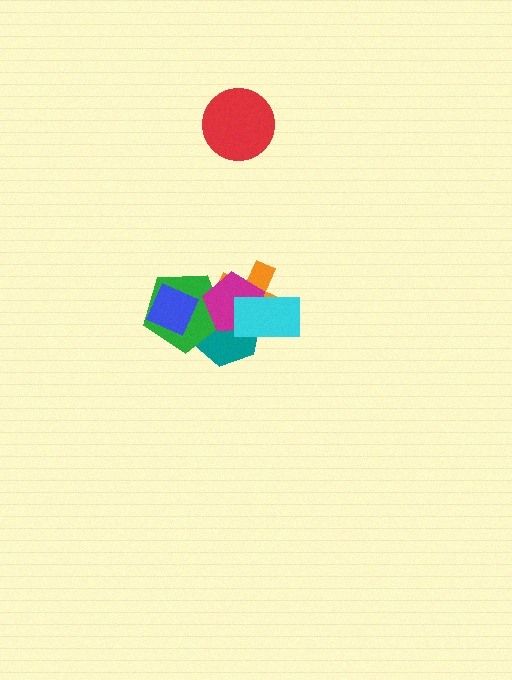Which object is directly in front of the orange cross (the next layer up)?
The teal hexagon is directly in front of the orange cross.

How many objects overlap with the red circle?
0 objects overlap with the red circle.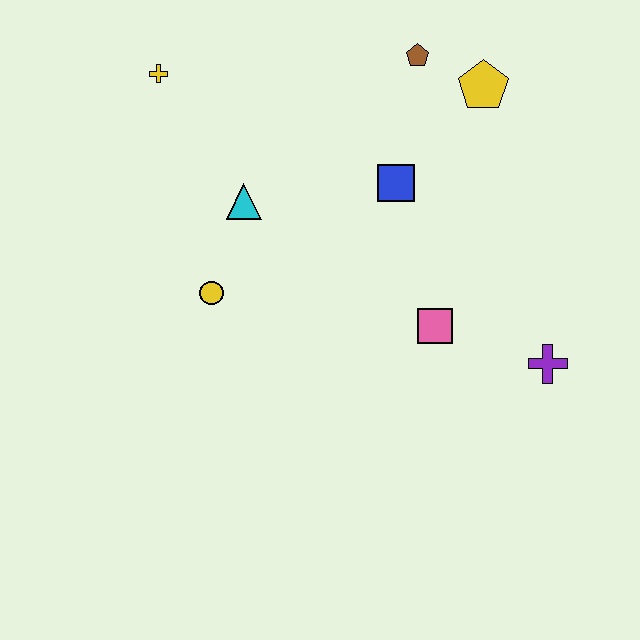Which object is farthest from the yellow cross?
The purple cross is farthest from the yellow cross.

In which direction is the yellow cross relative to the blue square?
The yellow cross is to the left of the blue square.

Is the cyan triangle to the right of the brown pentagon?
No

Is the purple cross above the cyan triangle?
No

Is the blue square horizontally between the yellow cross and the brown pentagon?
Yes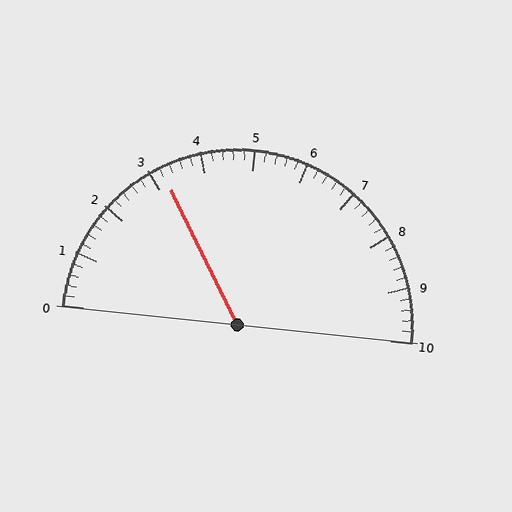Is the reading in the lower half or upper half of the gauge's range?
The reading is in the lower half of the range (0 to 10).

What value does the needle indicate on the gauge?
The needle indicates approximately 3.2.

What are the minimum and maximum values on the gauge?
The gauge ranges from 0 to 10.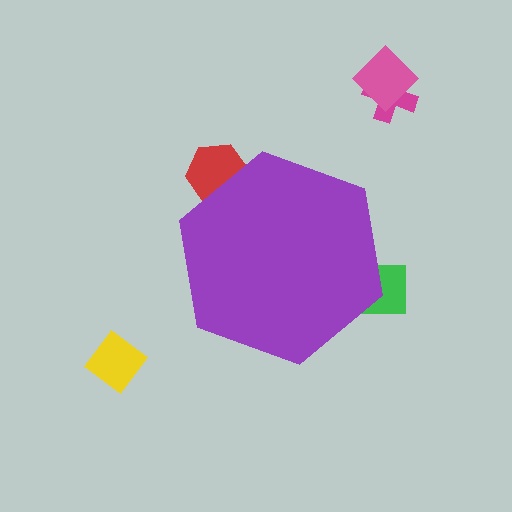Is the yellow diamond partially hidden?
No, the yellow diamond is fully visible.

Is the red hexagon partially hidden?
Yes, the red hexagon is partially hidden behind the purple hexagon.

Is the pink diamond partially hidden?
No, the pink diamond is fully visible.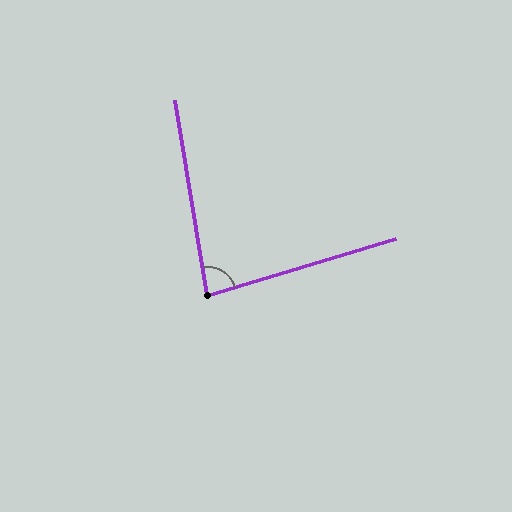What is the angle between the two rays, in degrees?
Approximately 83 degrees.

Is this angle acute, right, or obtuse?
It is acute.